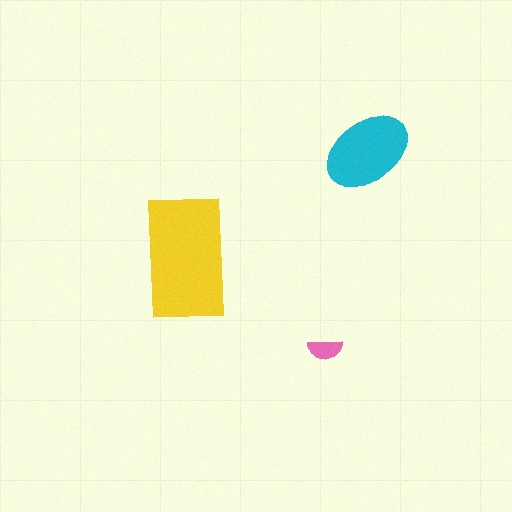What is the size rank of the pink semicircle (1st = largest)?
3rd.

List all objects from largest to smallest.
The yellow rectangle, the cyan ellipse, the pink semicircle.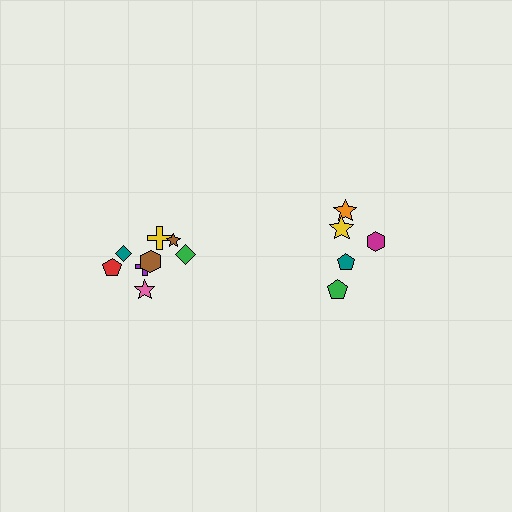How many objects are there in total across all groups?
There are 13 objects.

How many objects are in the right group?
There are 5 objects.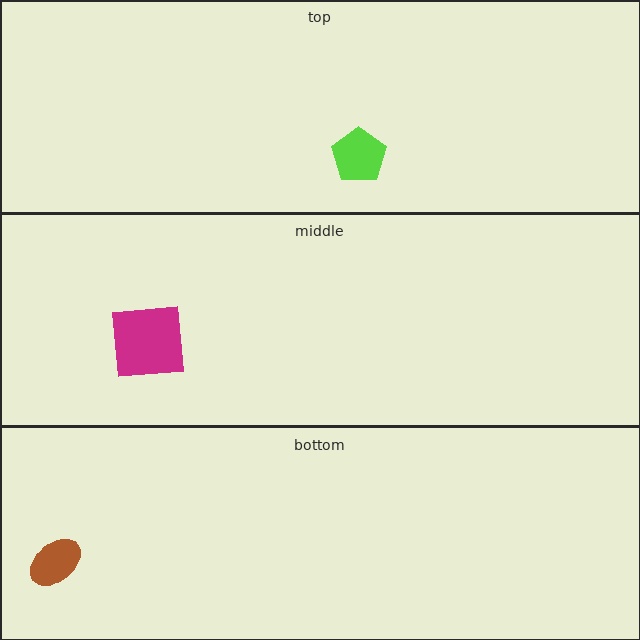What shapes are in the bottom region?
The brown ellipse.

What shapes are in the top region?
The lime pentagon.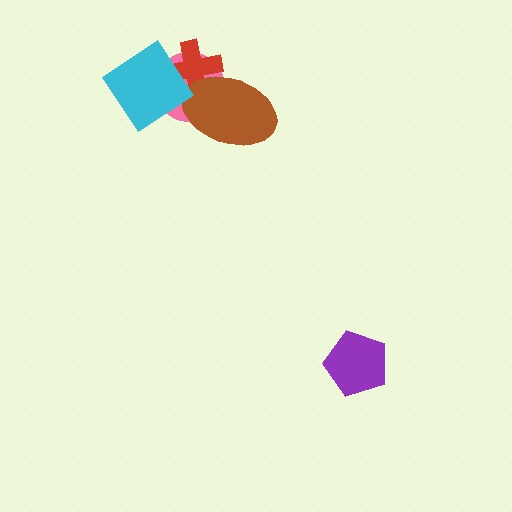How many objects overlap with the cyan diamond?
3 objects overlap with the cyan diamond.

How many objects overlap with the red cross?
3 objects overlap with the red cross.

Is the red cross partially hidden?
Yes, it is partially covered by another shape.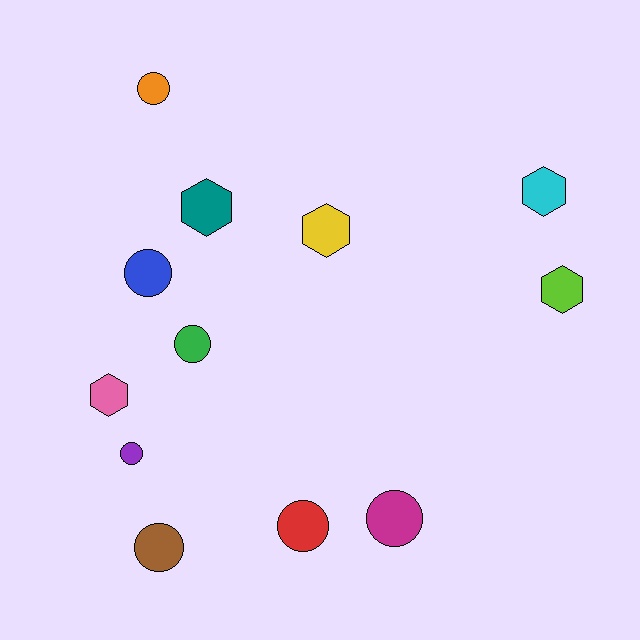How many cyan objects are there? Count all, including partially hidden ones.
There is 1 cyan object.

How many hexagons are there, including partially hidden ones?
There are 5 hexagons.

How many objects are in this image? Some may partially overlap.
There are 12 objects.